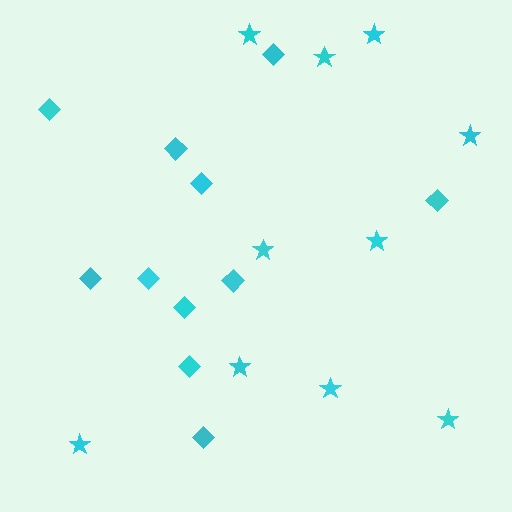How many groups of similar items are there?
There are 2 groups: one group of stars (10) and one group of diamonds (11).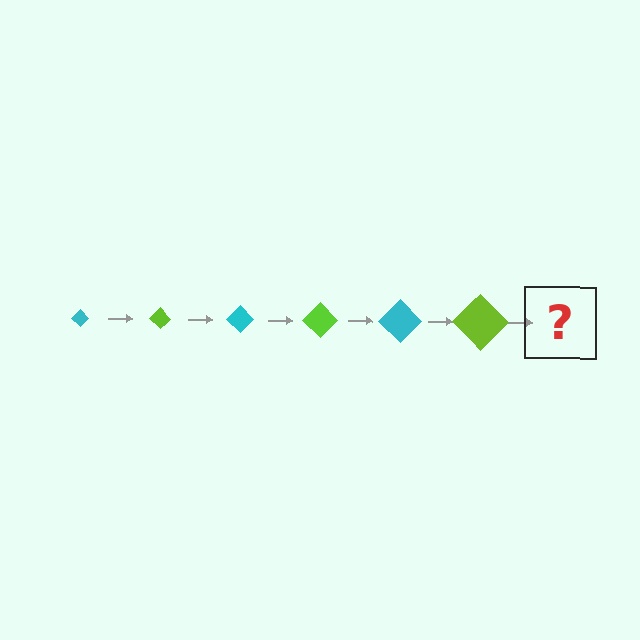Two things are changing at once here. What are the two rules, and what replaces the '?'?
The two rules are that the diamond grows larger each step and the color cycles through cyan and lime. The '?' should be a cyan diamond, larger than the previous one.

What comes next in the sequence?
The next element should be a cyan diamond, larger than the previous one.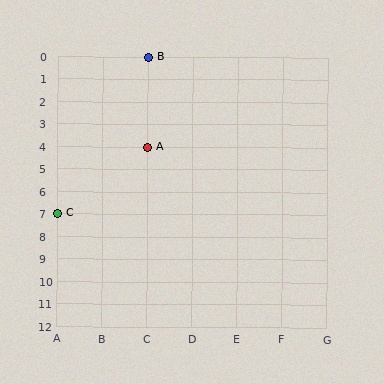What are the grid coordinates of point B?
Point B is at grid coordinates (C, 0).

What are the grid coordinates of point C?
Point C is at grid coordinates (A, 7).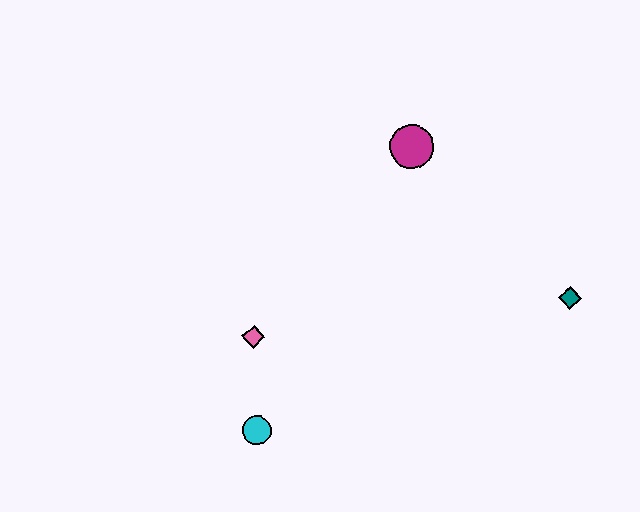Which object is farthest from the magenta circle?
The cyan circle is farthest from the magenta circle.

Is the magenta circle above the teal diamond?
Yes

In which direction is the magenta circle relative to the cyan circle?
The magenta circle is above the cyan circle.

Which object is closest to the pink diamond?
The cyan circle is closest to the pink diamond.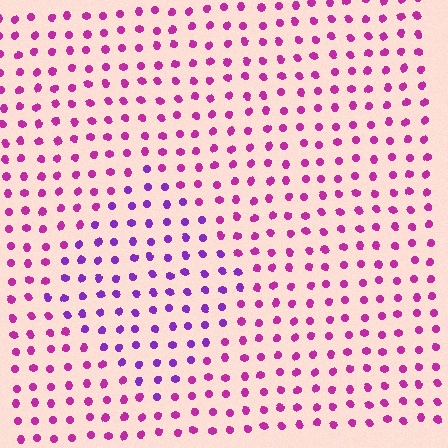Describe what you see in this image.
The image is filled with small magenta elements in a uniform arrangement. A diamond-shaped region is visible where the elements are tinted to a slightly different hue, forming a subtle color boundary.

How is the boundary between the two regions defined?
The boundary is defined purely by a slight shift in hue (about 34 degrees). Spacing, size, and orientation are identical on both sides.